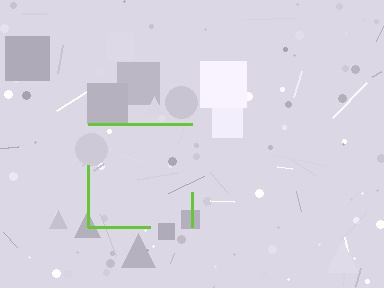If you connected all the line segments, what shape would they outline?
They would outline a square.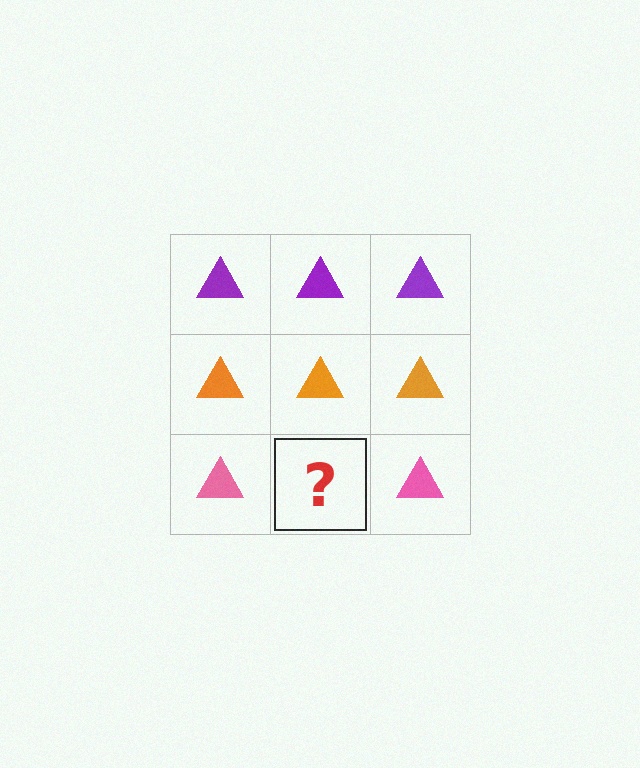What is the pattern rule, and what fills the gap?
The rule is that each row has a consistent color. The gap should be filled with a pink triangle.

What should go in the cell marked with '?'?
The missing cell should contain a pink triangle.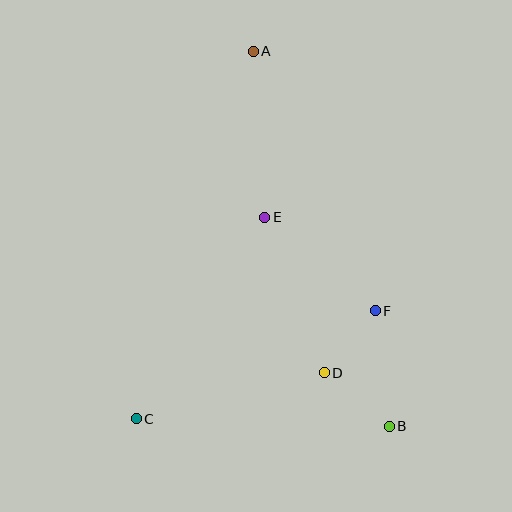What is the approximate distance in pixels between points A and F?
The distance between A and F is approximately 287 pixels.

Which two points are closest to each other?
Points D and F are closest to each other.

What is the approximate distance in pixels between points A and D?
The distance between A and D is approximately 329 pixels.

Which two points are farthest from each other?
Points A and B are farthest from each other.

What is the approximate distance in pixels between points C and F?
The distance between C and F is approximately 262 pixels.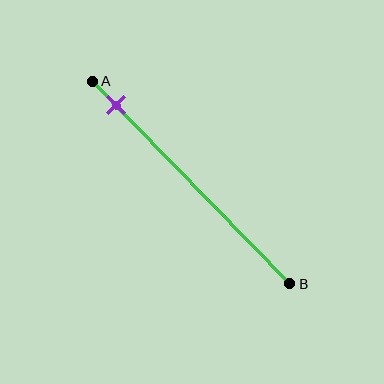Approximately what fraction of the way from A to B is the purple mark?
The purple mark is approximately 10% of the way from A to B.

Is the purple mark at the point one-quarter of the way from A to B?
No, the mark is at about 10% from A, not at the 25% one-quarter point.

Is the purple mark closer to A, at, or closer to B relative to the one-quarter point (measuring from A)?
The purple mark is closer to point A than the one-quarter point of segment AB.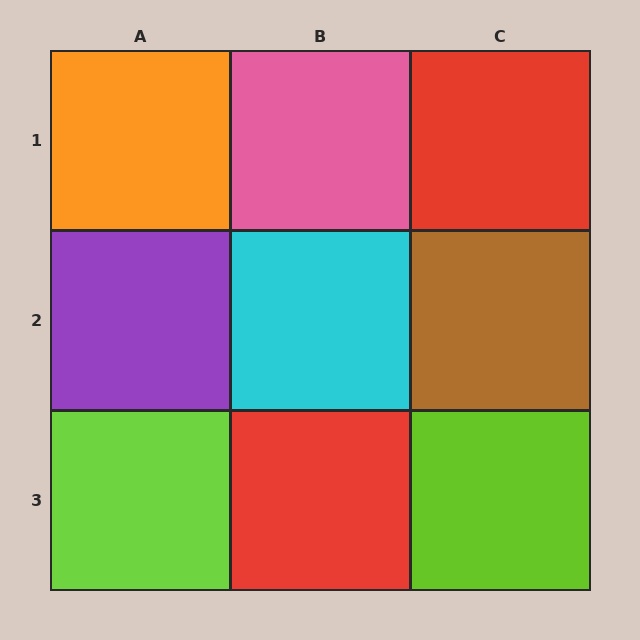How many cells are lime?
2 cells are lime.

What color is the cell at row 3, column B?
Red.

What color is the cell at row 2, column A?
Purple.